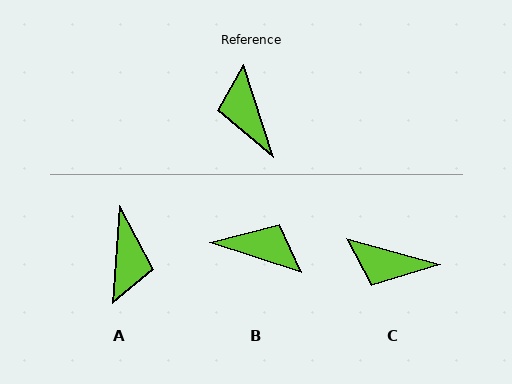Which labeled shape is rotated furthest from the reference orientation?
A, about 159 degrees away.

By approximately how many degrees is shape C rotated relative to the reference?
Approximately 57 degrees counter-clockwise.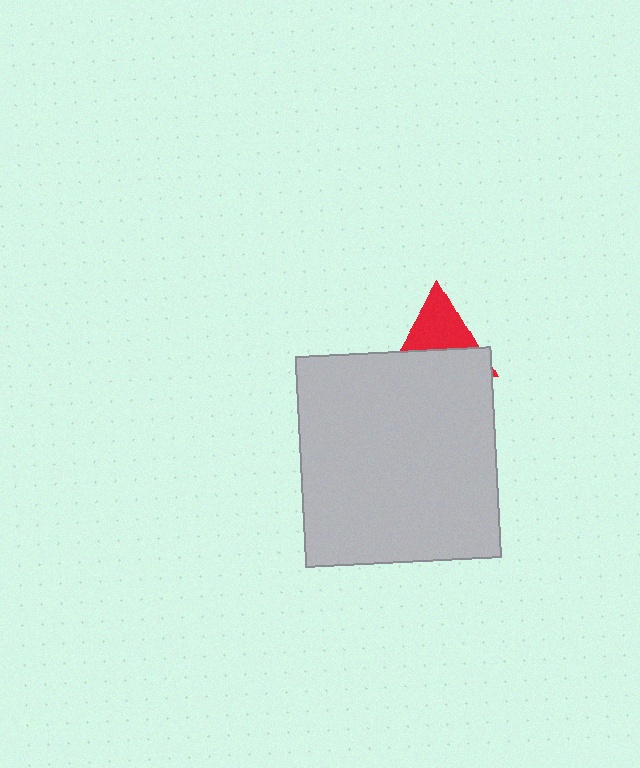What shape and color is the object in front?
The object in front is a light gray rectangle.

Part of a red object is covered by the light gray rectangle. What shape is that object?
It is a triangle.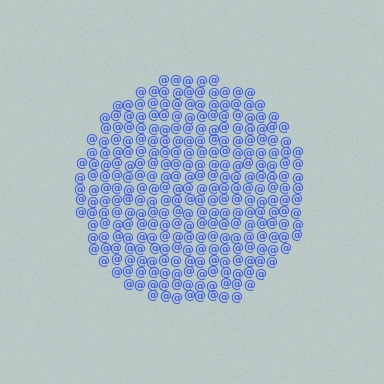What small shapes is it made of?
It is made of small at signs.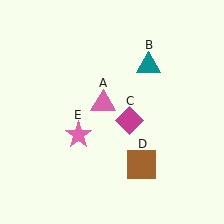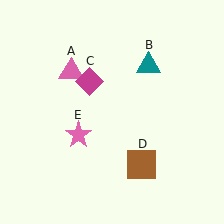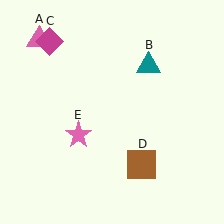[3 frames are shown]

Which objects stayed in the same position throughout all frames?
Teal triangle (object B) and brown square (object D) and pink star (object E) remained stationary.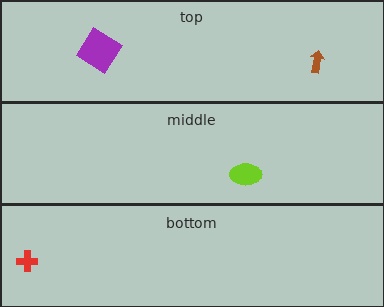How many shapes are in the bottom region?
1.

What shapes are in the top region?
The purple diamond, the brown arrow.